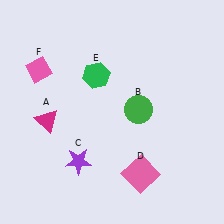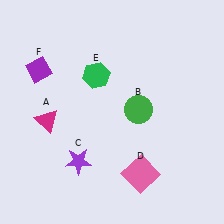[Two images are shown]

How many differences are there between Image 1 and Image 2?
There is 1 difference between the two images.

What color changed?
The diamond (F) changed from pink in Image 1 to purple in Image 2.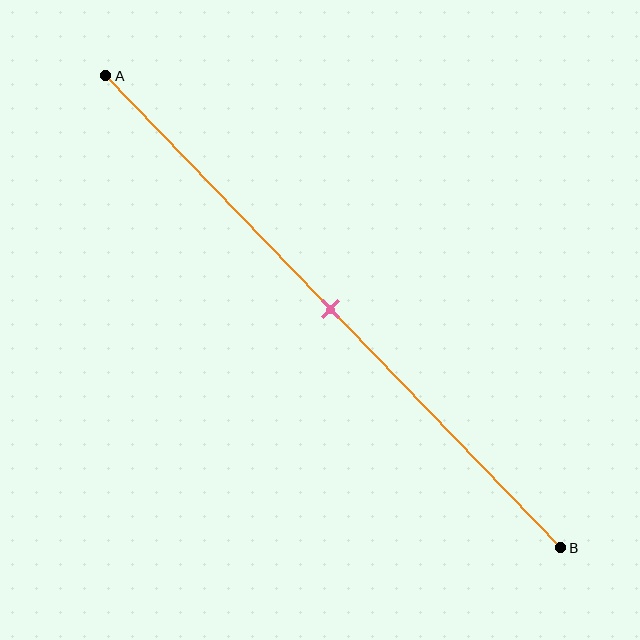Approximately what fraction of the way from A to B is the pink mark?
The pink mark is approximately 50% of the way from A to B.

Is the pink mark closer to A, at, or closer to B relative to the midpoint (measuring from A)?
The pink mark is approximately at the midpoint of segment AB.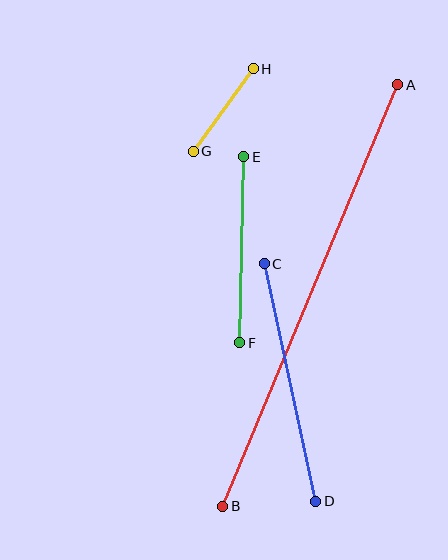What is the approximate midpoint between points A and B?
The midpoint is at approximately (310, 296) pixels.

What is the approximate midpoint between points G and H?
The midpoint is at approximately (223, 110) pixels.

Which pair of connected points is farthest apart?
Points A and B are farthest apart.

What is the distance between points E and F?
The distance is approximately 186 pixels.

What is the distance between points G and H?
The distance is approximately 102 pixels.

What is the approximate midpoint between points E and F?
The midpoint is at approximately (242, 250) pixels.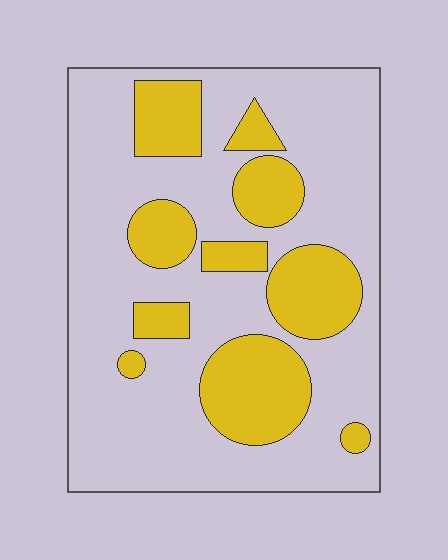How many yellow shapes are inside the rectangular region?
10.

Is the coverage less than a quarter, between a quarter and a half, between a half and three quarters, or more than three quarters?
Between a quarter and a half.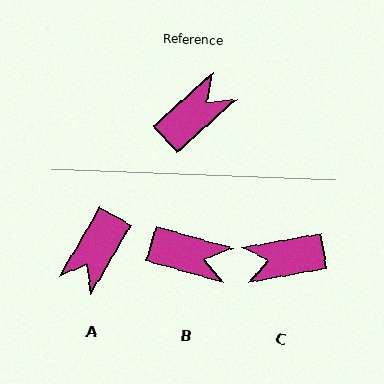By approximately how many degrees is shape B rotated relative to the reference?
Approximately 57 degrees clockwise.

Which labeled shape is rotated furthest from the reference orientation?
A, about 162 degrees away.